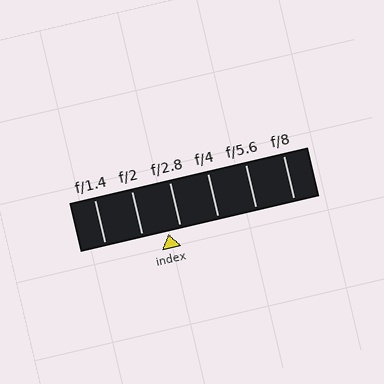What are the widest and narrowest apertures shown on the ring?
The widest aperture shown is f/1.4 and the narrowest is f/8.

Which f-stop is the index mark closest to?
The index mark is closest to f/2.8.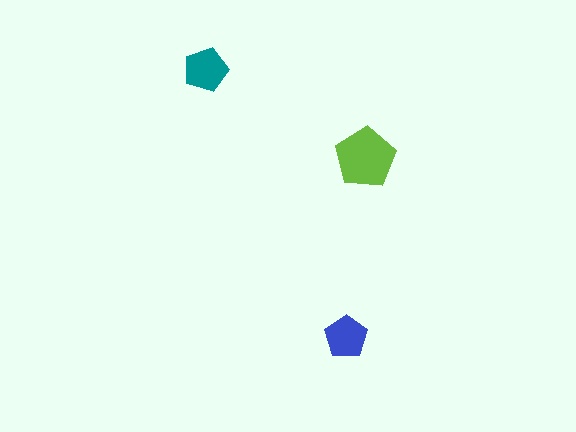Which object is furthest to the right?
The lime pentagon is rightmost.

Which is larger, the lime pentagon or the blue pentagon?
The lime one.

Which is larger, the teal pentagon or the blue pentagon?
The teal one.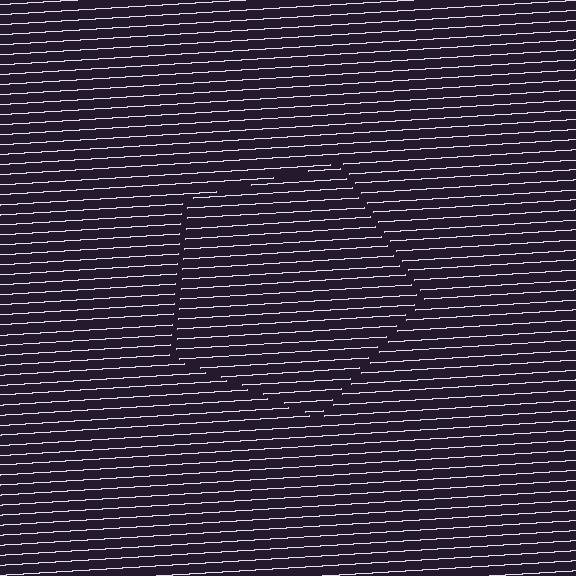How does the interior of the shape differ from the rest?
The interior of the shape contains the same grating, shifted by half a period — the contour is defined by the phase discontinuity where line-ends from the inner and outer gratings abut.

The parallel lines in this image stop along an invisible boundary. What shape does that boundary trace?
An illusory pentagon. The interior of the shape contains the same grating, shifted by half a period — the contour is defined by the phase discontinuity where line-ends from the inner and outer gratings abut.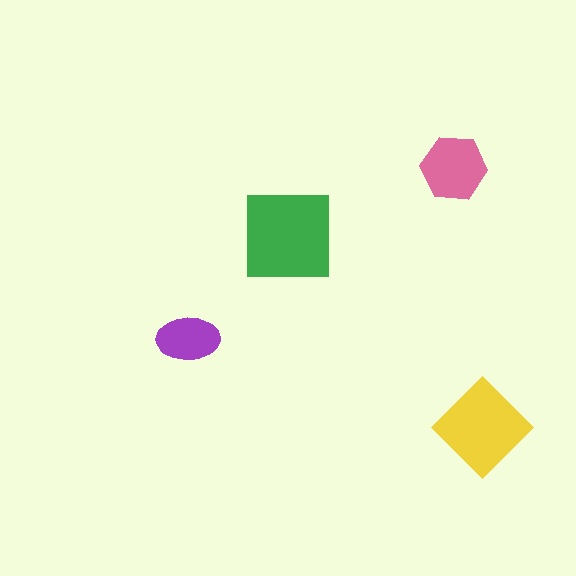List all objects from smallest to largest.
The purple ellipse, the pink hexagon, the yellow diamond, the green square.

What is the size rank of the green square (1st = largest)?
1st.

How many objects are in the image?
There are 4 objects in the image.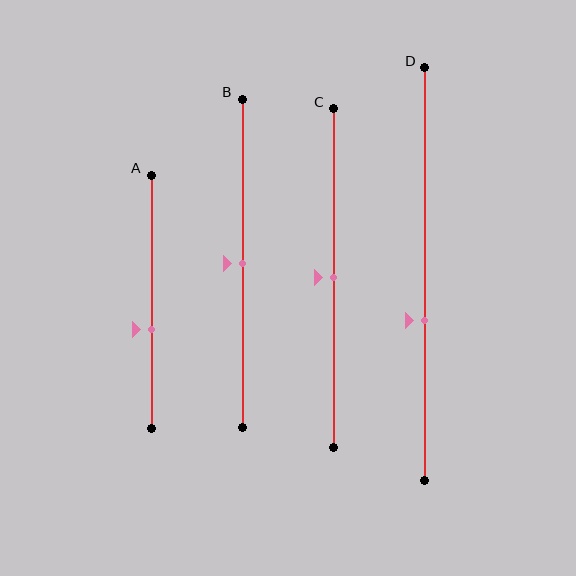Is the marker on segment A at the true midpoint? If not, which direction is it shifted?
No, the marker on segment A is shifted downward by about 11% of the segment length.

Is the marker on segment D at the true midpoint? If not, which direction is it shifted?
No, the marker on segment D is shifted downward by about 11% of the segment length.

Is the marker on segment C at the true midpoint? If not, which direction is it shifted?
Yes, the marker on segment C is at the true midpoint.